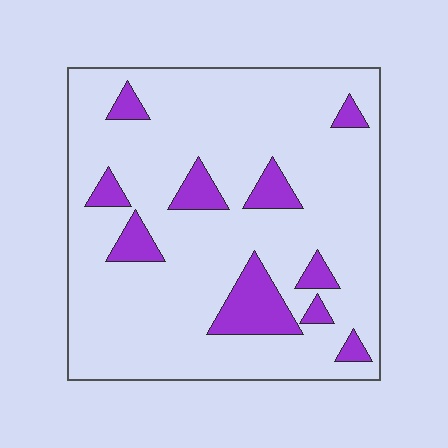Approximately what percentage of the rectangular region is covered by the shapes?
Approximately 15%.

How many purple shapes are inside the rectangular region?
10.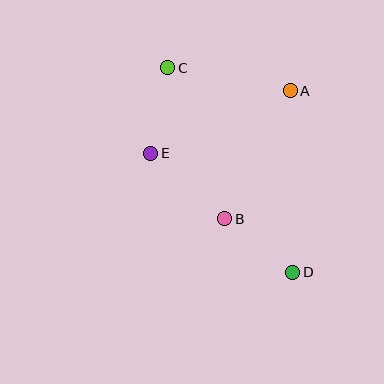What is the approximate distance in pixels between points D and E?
The distance between D and E is approximately 185 pixels.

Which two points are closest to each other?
Points B and D are closest to each other.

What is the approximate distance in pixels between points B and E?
The distance between B and E is approximately 99 pixels.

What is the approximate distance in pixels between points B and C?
The distance between B and C is approximately 161 pixels.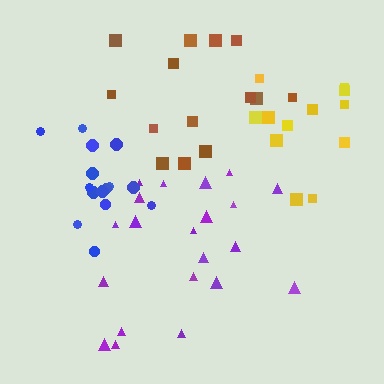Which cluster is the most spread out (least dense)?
Yellow.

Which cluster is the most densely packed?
Blue.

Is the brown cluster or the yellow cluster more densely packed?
Brown.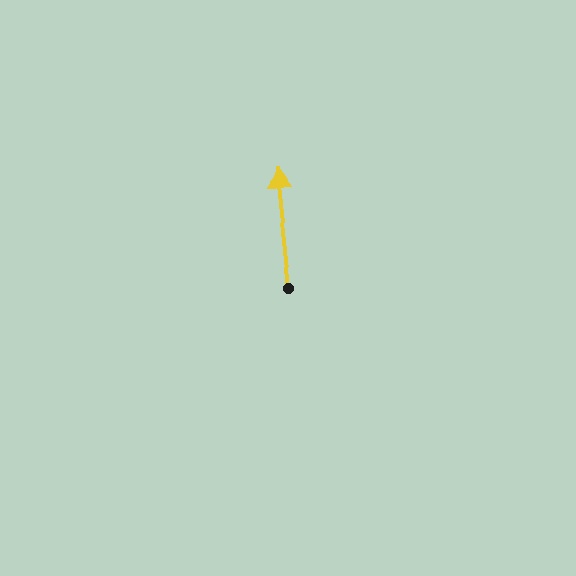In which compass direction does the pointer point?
North.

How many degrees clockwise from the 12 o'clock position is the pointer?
Approximately 354 degrees.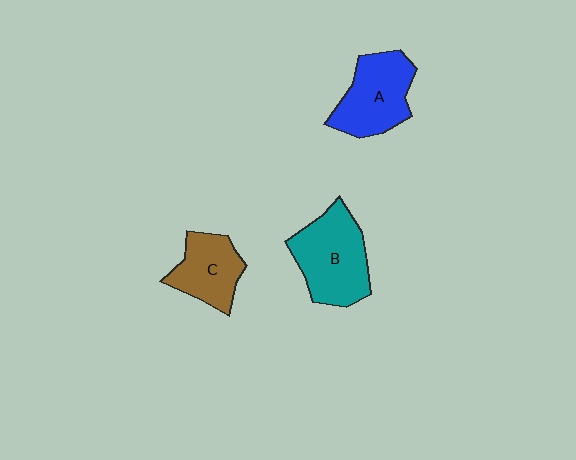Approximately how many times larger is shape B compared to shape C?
Approximately 1.4 times.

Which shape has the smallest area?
Shape C (brown).